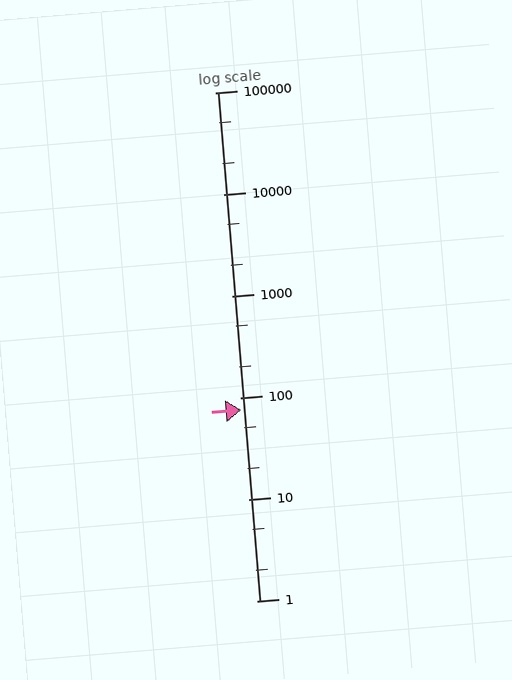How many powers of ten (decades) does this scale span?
The scale spans 5 decades, from 1 to 100000.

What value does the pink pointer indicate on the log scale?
The pointer indicates approximately 76.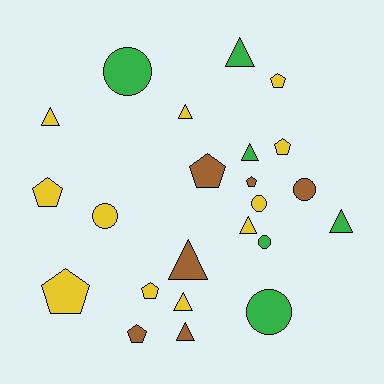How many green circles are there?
There are 3 green circles.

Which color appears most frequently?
Yellow, with 11 objects.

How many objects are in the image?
There are 23 objects.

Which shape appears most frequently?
Triangle, with 9 objects.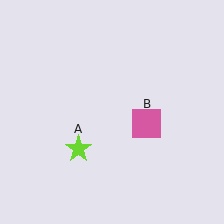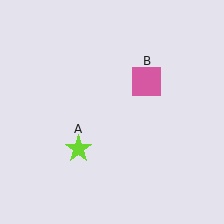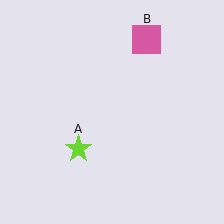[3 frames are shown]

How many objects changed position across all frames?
1 object changed position: pink square (object B).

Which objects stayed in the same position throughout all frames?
Lime star (object A) remained stationary.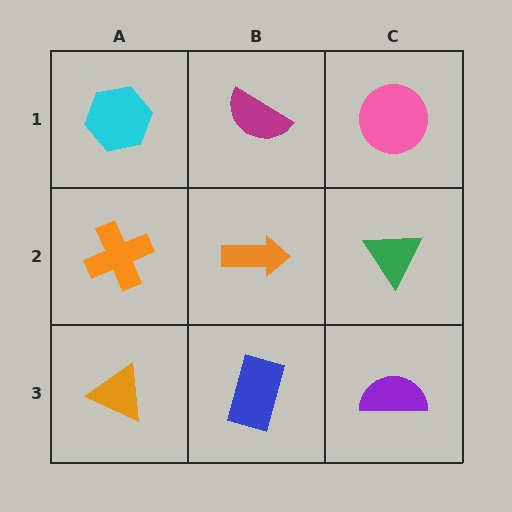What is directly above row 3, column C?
A green triangle.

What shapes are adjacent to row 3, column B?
An orange arrow (row 2, column B), an orange triangle (row 3, column A), a purple semicircle (row 3, column C).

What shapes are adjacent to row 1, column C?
A green triangle (row 2, column C), a magenta semicircle (row 1, column B).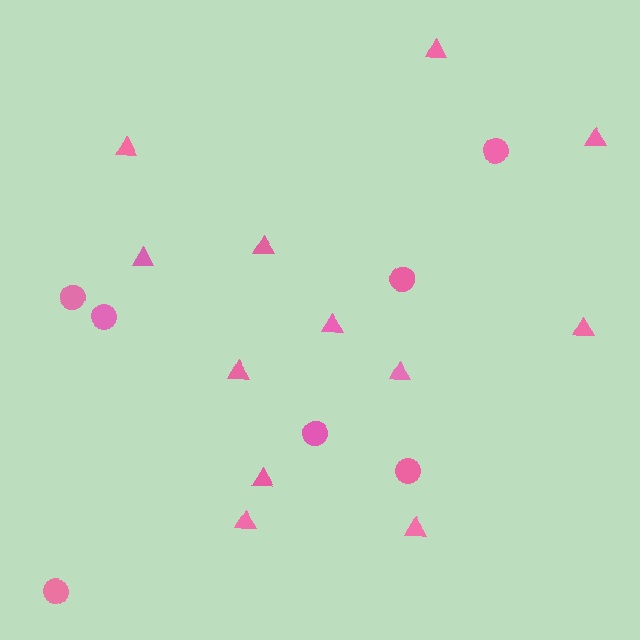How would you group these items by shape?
There are 2 groups: one group of circles (7) and one group of triangles (12).